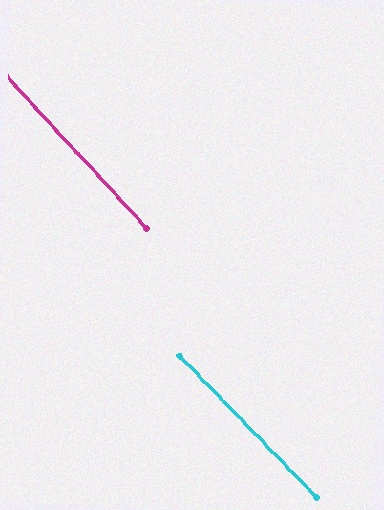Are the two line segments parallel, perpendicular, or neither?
Parallel — their directions differ by only 1.3°.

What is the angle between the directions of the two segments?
Approximately 1 degree.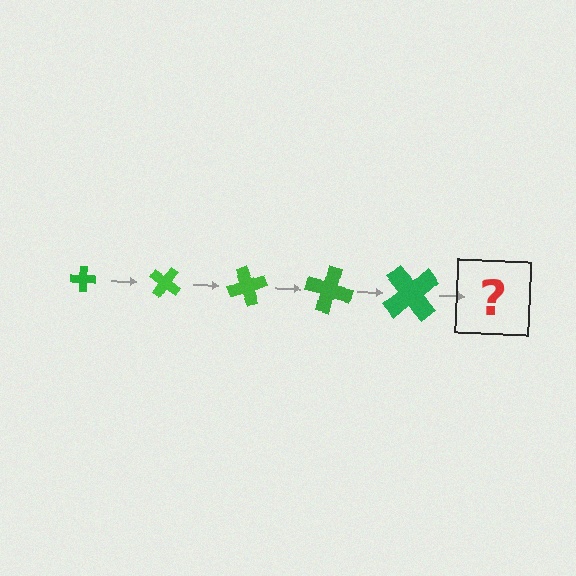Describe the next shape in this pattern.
It should be a cross, larger than the previous one and rotated 175 degrees from the start.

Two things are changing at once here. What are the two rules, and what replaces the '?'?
The two rules are that the cross grows larger each step and it rotates 35 degrees each step. The '?' should be a cross, larger than the previous one and rotated 175 degrees from the start.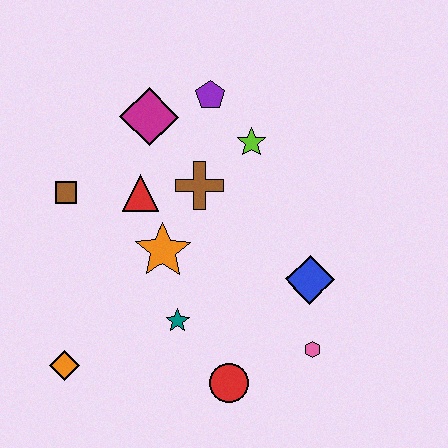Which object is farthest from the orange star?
The pink hexagon is farthest from the orange star.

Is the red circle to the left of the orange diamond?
No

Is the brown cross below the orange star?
No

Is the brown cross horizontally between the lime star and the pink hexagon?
No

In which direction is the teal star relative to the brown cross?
The teal star is below the brown cross.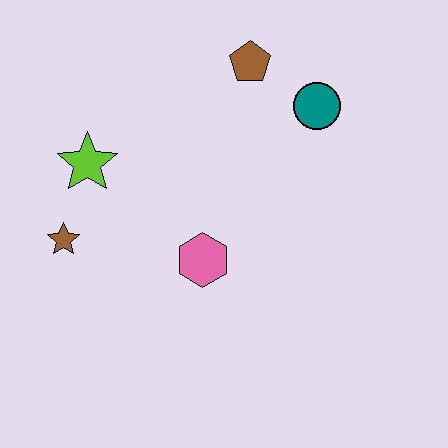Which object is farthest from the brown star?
The teal circle is farthest from the brown star.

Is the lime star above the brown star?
Yes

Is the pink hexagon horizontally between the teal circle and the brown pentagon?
No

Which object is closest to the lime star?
The brown star is closest to the lime star.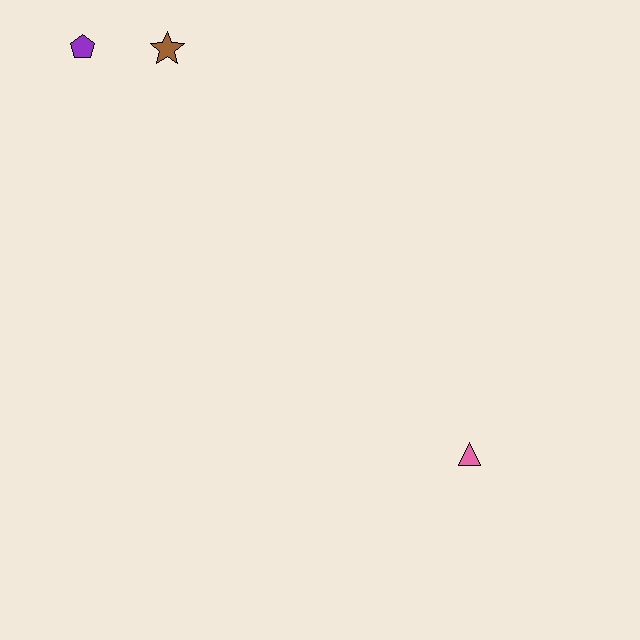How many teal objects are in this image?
There are no teal objects.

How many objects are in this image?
There are 3 objects.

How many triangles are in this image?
There is 1 triangle.